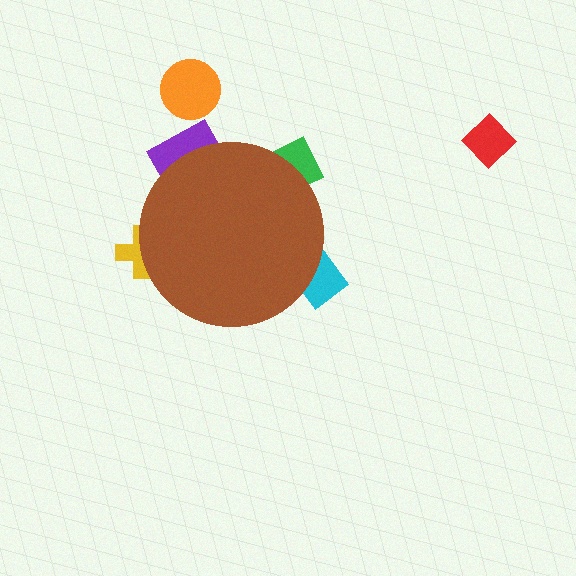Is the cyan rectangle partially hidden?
Yes, the cyan rectangle is partially hidden behind the brown circle.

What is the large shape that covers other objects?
A brown circle.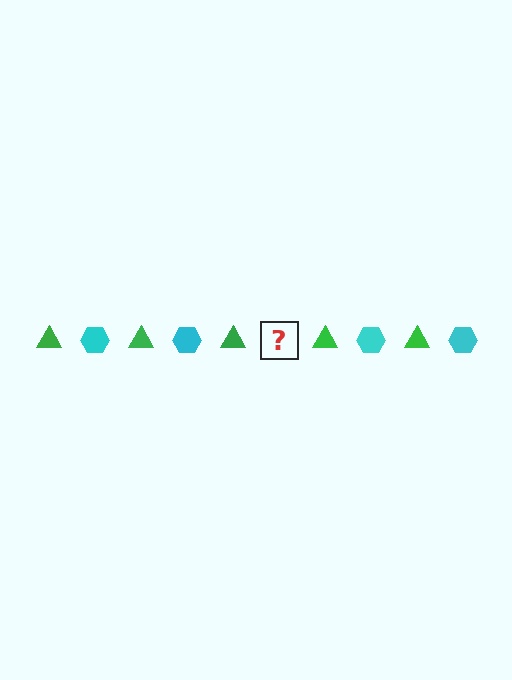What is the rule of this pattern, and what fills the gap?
The rule is that the pattern alternates between green triangle and cyan hexagon. The gap should be filled with a cyan hexagon.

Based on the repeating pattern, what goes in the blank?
The blank should be a cyan hexagon.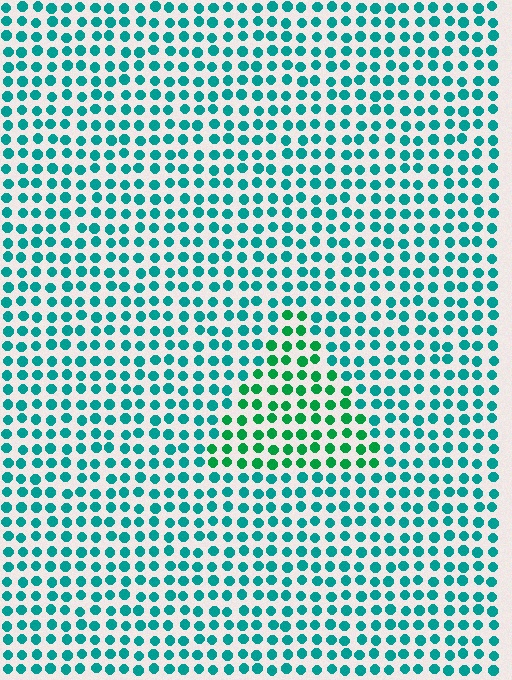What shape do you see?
I see a triangle.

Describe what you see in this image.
The image is filled with small teal elements in a uniform arrangement. A triangle-shaped region is visible where the elements are tinted to a slightly different hue, forming a subtle color boundary.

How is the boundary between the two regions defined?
The boundary is defined purely by a slight shift in hue (about 33 degrees). Spacing, size, and orientation are identical on both sides.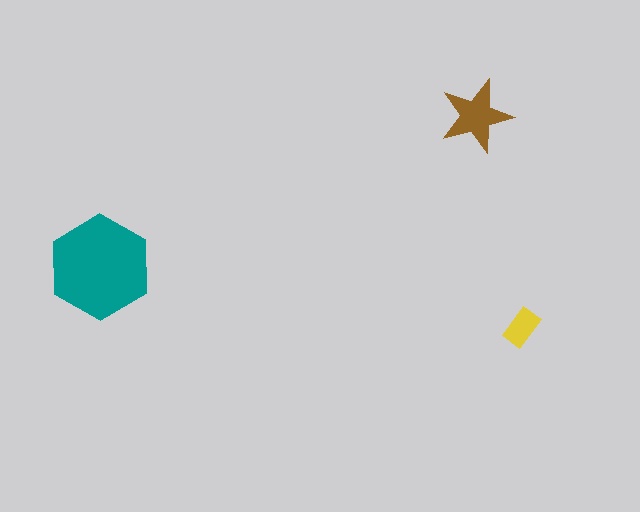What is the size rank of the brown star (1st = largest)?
2nd.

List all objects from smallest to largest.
The yellow rectangle, the brown star, the teal hexagon.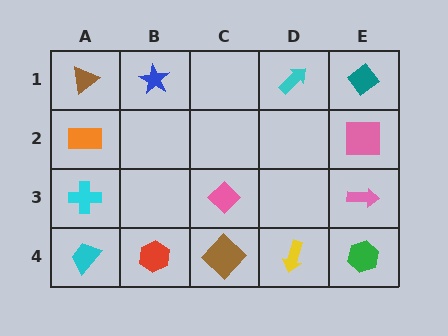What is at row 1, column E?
A teal diamond.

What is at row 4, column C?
A brown diamond.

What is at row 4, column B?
A red hexagon.